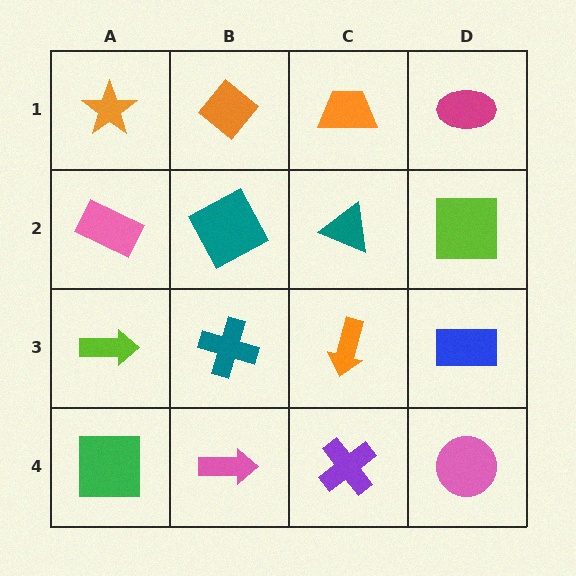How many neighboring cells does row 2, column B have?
4.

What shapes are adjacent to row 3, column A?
A pink rectangle (row 2, column A), a green square (row 4, column A), a teal cross (row 3, column B).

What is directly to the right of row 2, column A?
A teal square.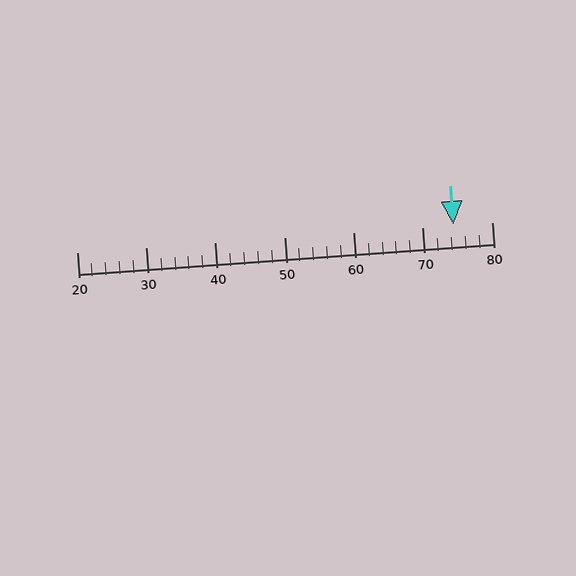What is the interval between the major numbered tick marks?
The major tick marks are spaced 10 units apart.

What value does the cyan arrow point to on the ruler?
The cyan arrow points to approximately 74.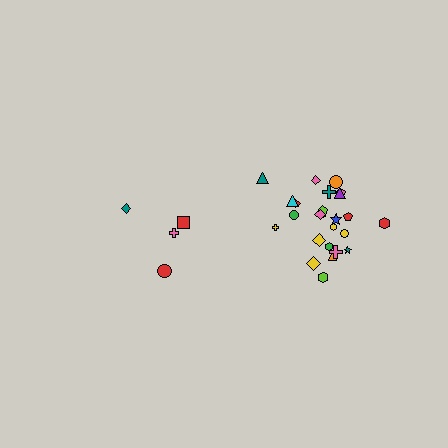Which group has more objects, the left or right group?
The right group.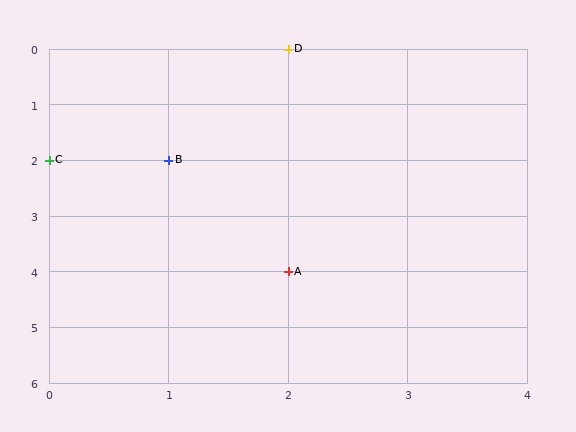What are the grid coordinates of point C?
Point C is at grid coordinates (0, 2).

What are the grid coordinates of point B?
Point B is at grid coordinates (1, 2).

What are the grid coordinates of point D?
Point D is at grid coordinates (2, 0).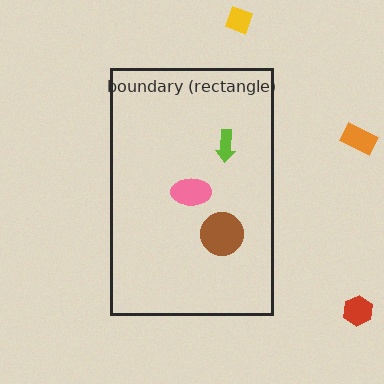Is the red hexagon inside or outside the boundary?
Outside.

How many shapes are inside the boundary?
3 inside, 3 outside.